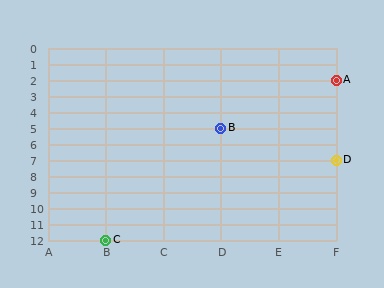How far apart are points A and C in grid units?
Points A and C are 4 columns and 10 rows apart (about 10.8 grid units diagonally).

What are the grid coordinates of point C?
Point C is at grid coordinates (B, 12).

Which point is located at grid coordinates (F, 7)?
Point D is at (F, 7).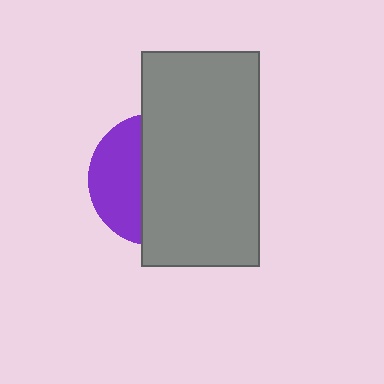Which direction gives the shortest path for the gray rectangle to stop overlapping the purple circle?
Moving right gives the shortest separation.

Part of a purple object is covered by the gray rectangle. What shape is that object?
It is a circle.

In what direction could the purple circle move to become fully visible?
The purple circle could move left. That would shift it out from behind the gray rectangle entirely.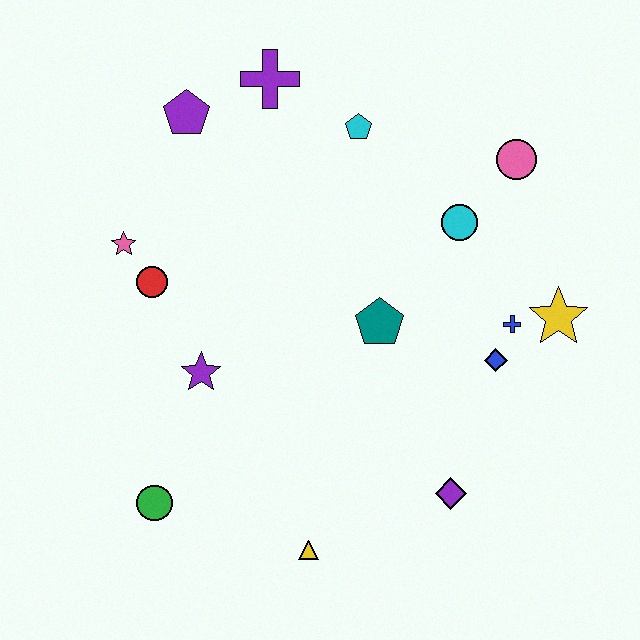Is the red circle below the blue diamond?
No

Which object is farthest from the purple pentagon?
The purple diamond is farthest from the purple pentagon.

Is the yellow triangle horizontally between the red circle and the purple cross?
No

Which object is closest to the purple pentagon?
The purple cross is closest to the purple pentagon.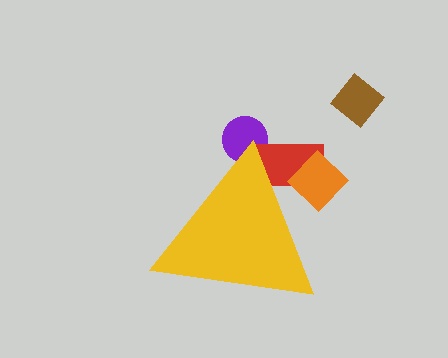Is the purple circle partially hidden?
Yes, the purple circle is partially hidden behind the yellow triangle.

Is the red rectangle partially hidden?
Yes, the red rectangle is partially hidden behind the yellow triangle.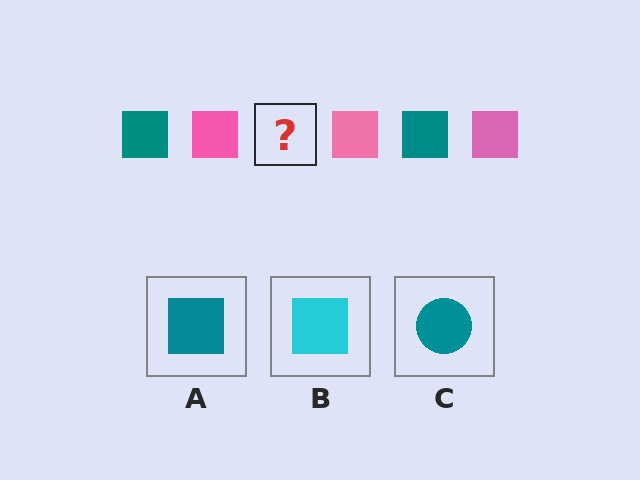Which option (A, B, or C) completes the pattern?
A.